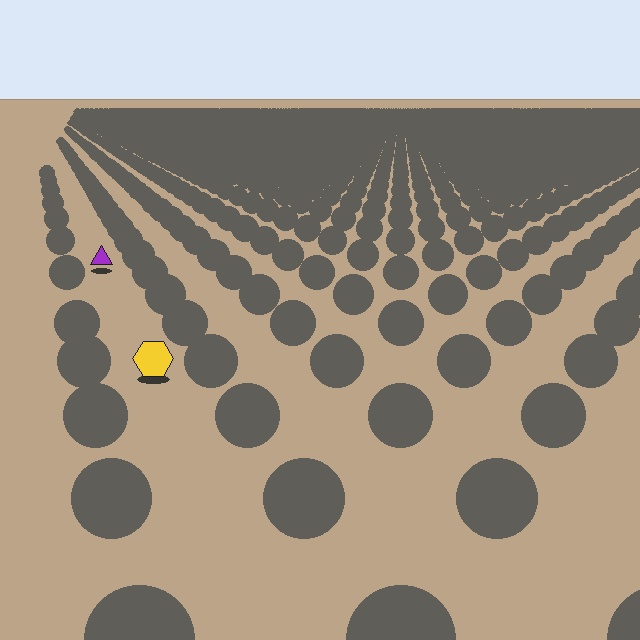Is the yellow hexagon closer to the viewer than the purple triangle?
Yes. The yellow hexagon is closer — you can tell from the texture gradient: the ground texture is coarser near it.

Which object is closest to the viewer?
The yellow hexagon is closest. The texture marks near it are larger and more spread out.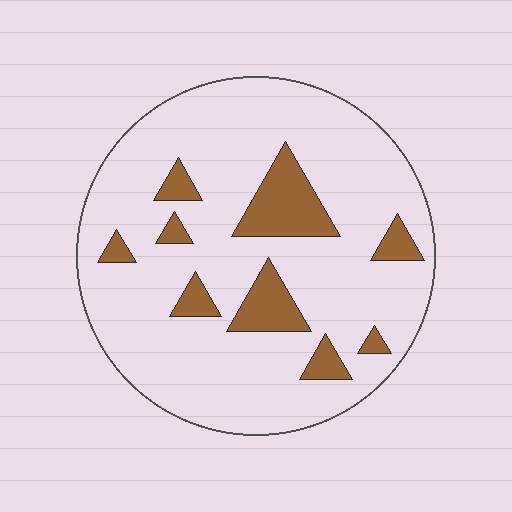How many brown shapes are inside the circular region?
9.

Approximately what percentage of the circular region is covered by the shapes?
Approximately 15%.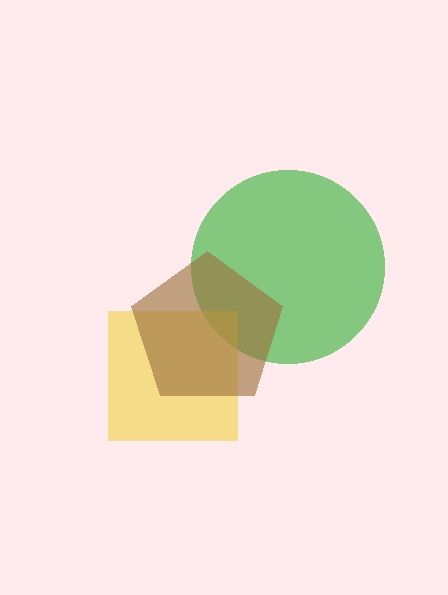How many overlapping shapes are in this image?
There are 3 overlapping shapes in the image.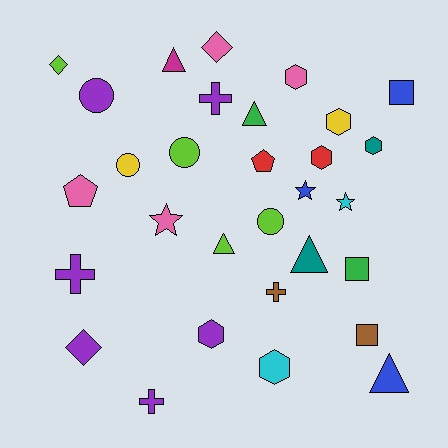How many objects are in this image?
There are 30 objects.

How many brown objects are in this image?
There are 2 brown objects.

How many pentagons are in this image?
There are 2 pentagons.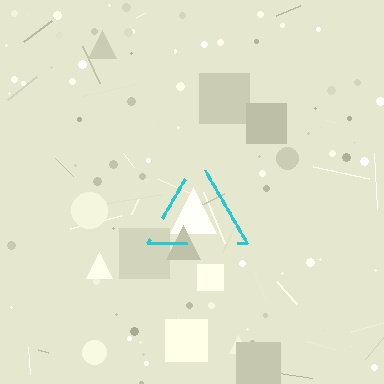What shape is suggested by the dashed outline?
The dashed outline suggests a triangle.